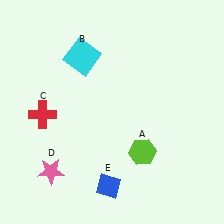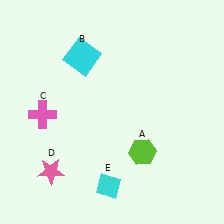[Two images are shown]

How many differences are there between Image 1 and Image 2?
There are 2 differences between the two images.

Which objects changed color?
C changed from red to pink. E changed from blue to cyan.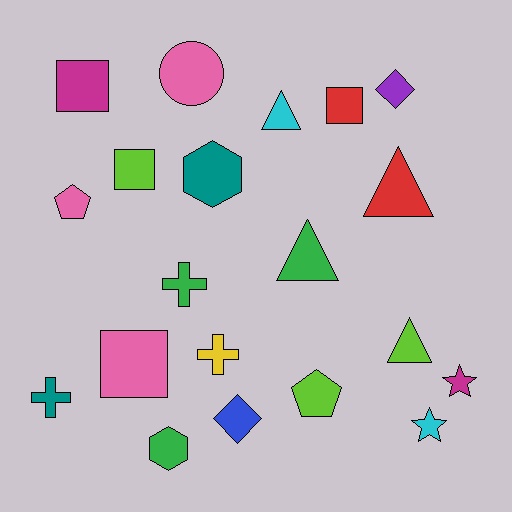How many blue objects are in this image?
There is 1 blue object.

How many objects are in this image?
There are 20 objects.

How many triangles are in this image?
There are 4 triangles.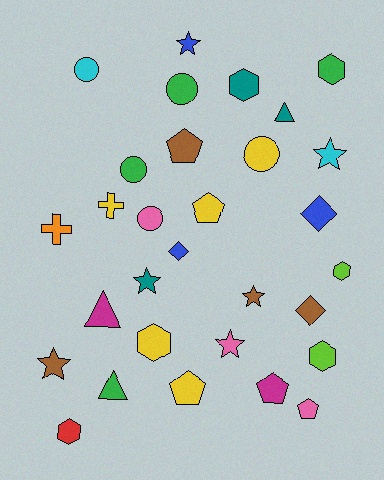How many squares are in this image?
There are no squares.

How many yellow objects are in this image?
There are 5 yellow objects.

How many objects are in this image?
There are 30 objects.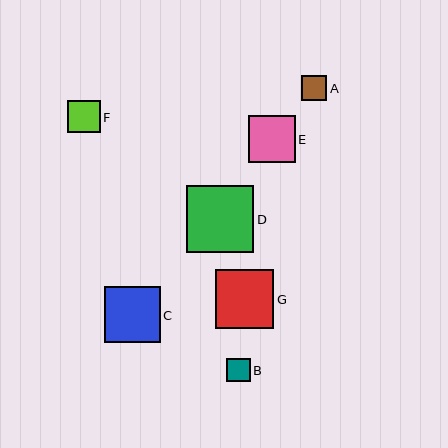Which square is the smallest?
Square B is the smallest with a size of approximately 23 pixels.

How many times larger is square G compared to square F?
Square G is approximately 1.8 times the size of square F.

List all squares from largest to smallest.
From largest to smallest: D, G, C, E, F, A, B.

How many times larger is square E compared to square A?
Square E is approximately 1.8 times the size of square A.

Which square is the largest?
Square D is the largest with a size of approximately 67 pixels.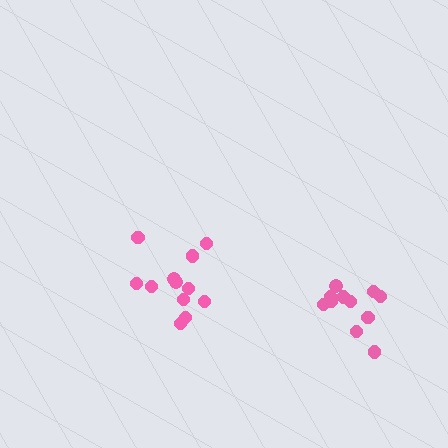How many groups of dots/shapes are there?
There are 2 groups.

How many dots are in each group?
Group 1: 12 dots, Group 2: 11 dots (23 total).